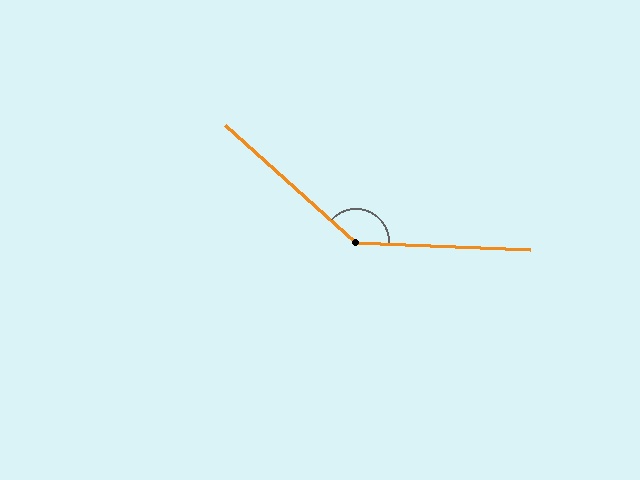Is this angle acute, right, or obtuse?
It is obtuse.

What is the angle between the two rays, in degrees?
Approximately 140 degrees.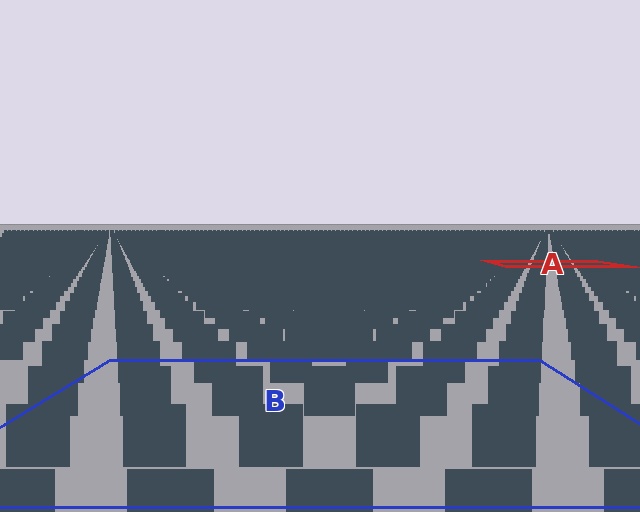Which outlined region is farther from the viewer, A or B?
Region A is farther from the viewer — the texture elements inside it appear smaller and more densely packed.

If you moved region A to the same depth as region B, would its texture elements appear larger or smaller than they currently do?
They would appear larger. At a closer depth, the same texture elements are projected at a bigger on-screen size.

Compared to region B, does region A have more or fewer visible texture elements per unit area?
Region A has more texture elements per unit area — they are packed more densely because it is farther away.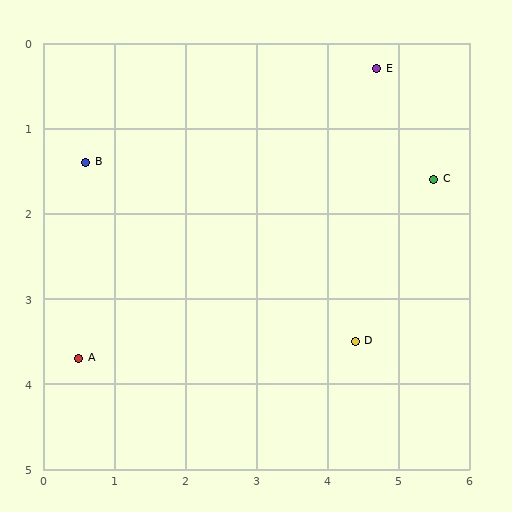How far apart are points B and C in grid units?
Points B and C are about 4.9 grid units apart.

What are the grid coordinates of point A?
Point A is at approximately (0.5, 3.7).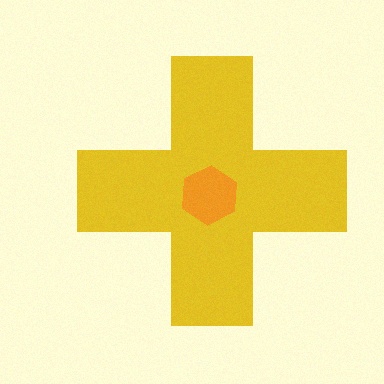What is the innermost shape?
The orange hexagon.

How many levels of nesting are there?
2.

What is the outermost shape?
The yellow cross.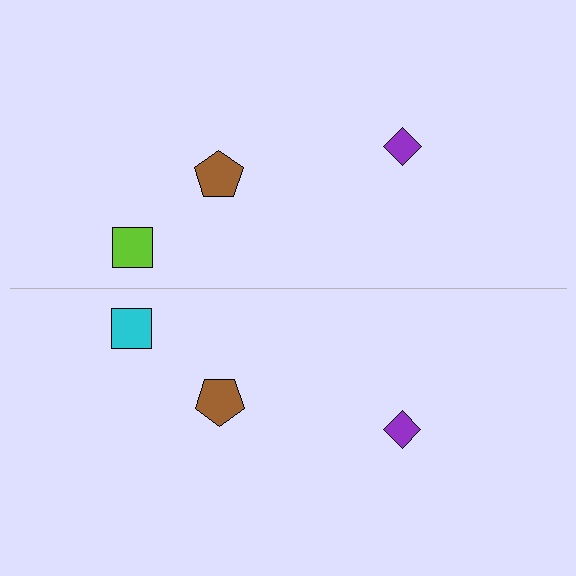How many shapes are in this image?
There are 6 shapes in this image.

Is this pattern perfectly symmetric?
No, the pattern is not perfectly symmetric. The cyan square on the bottom side breaks the symmetry — its mirror counterpart is lime.